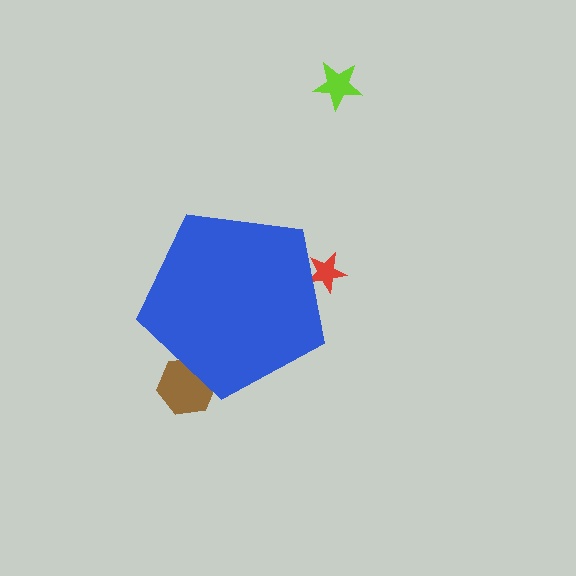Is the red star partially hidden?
Yes, the red star is partially hidden behind the blue pentagon.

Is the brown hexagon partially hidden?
Yes, the brown hexagon is partially hidden behind the blue pentagon.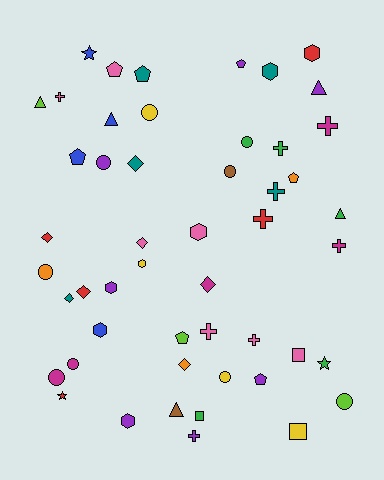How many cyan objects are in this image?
There are no cyan objects.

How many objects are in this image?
There are 50 objects.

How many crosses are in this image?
There are 9 crosses.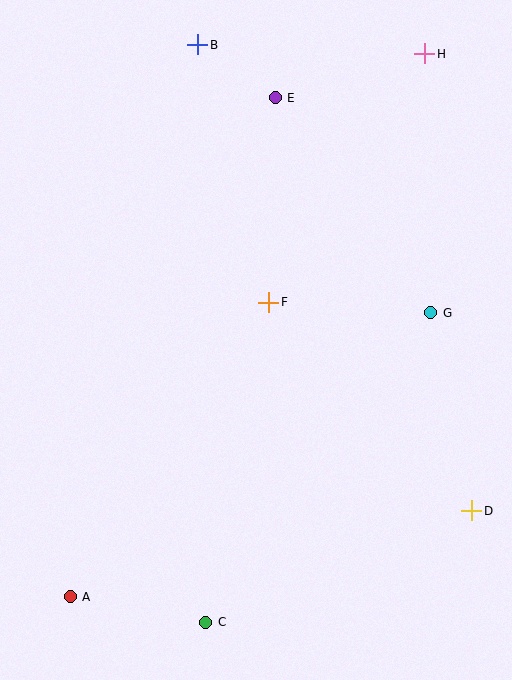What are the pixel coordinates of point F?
Point F is at (269, 302).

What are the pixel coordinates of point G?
Point G is at (431, 313).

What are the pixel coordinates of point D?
Point D is at (472, 511).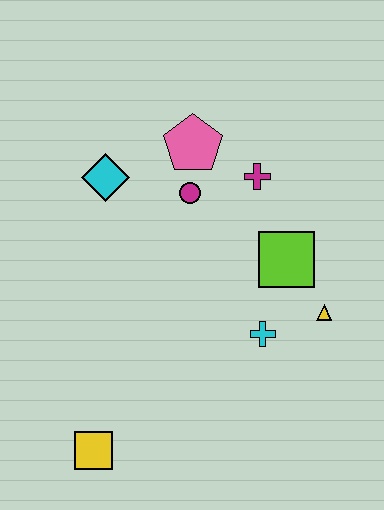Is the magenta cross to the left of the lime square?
Yes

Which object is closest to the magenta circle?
The pink pentagon is closest to the magenta circle.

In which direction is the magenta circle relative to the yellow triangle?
The magenta circle is to the left of the yellow triangle.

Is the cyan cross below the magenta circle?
Yes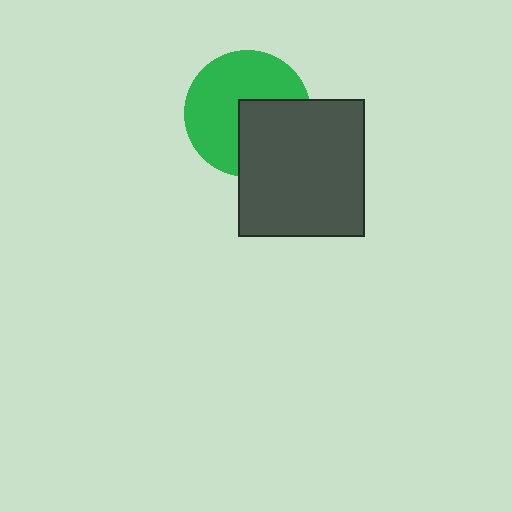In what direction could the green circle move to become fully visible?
The green circle could move toward the upper-left. That would shift it out from behind the dark gray rectangle entirely.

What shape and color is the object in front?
The object in front is a dark gray rectangle.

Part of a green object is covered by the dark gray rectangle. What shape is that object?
It is a circle.